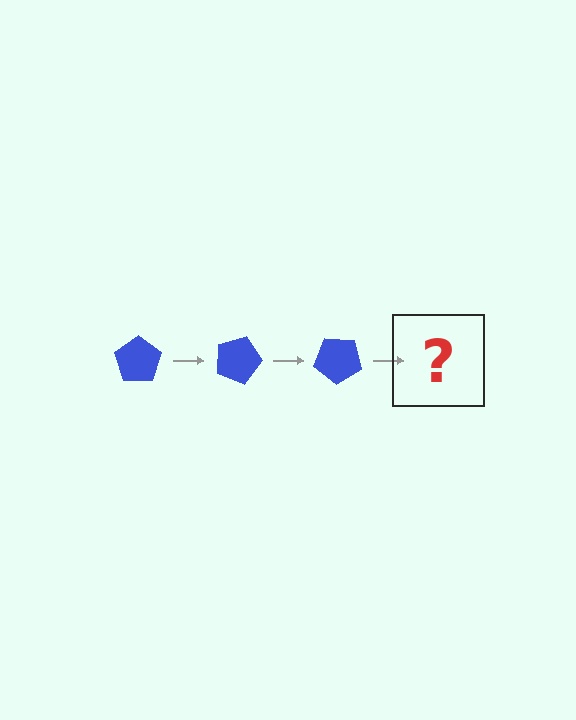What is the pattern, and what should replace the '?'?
The pattern is that the pentagon rotates 20 degrees each step. The '?' should be a blue pentagon rotated 60 degrees.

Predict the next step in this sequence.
The next step is a blue pentagon rotated 60 degrees.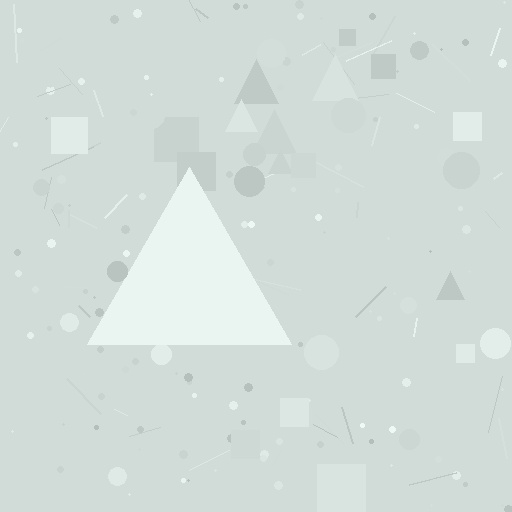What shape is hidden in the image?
A triangle is hidden in the image.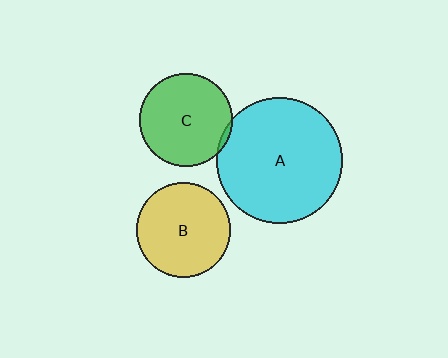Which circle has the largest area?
Circle A (cyan).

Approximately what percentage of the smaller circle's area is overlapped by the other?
Approximately 5%.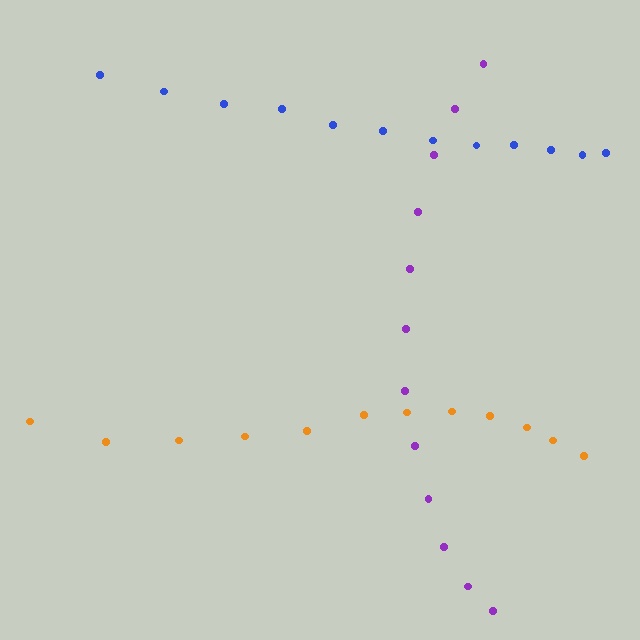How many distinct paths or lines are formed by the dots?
There are 3 distinct paths.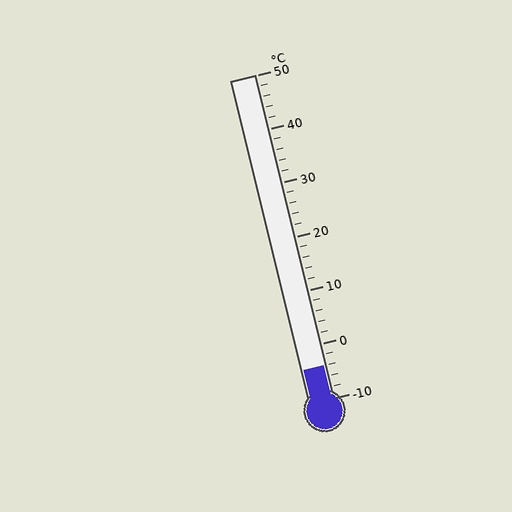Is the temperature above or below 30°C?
The temperature is below 30°C.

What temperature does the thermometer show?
The thermometer shows approximately -4°C.